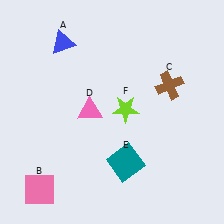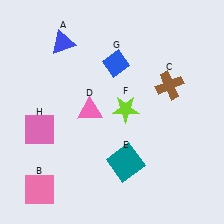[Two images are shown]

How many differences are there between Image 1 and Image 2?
There are 2 differences between the two images.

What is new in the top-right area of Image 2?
A blue diamond (G) was added in the top-right area of Image 2.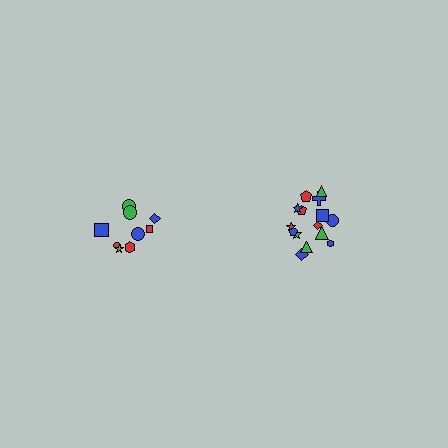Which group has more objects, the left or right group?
The right group.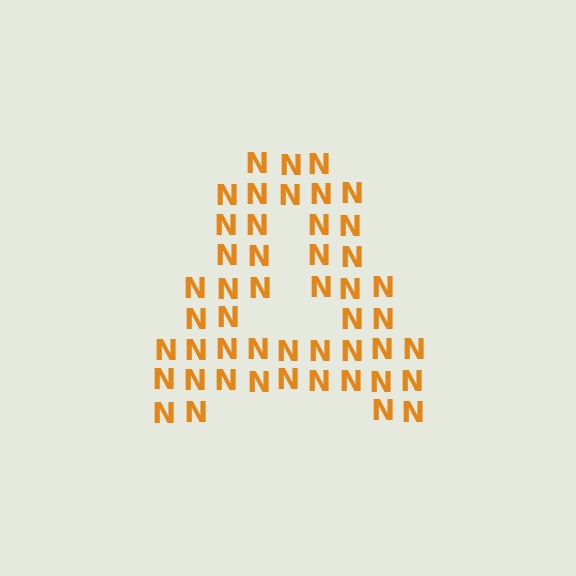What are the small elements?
The small elements are letter N's.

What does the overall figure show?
The overall figure shows the letter A.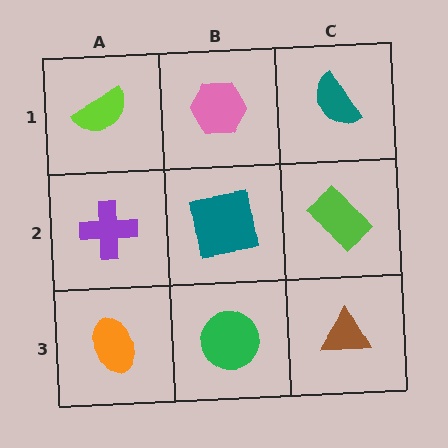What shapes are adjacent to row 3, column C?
A lime rectangle (row 2, column C), a green circle (row 3, column B).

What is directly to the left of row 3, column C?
A green circle.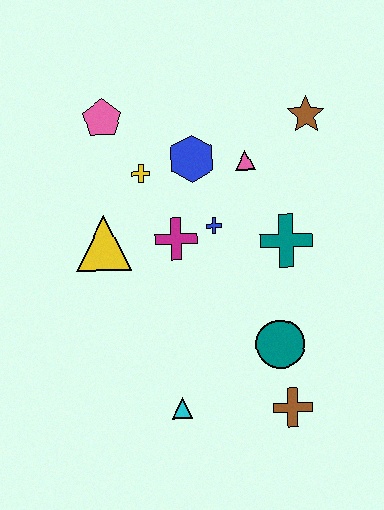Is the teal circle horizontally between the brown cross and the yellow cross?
Yes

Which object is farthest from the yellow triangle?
The brown cross is farthest from the yellow triangle.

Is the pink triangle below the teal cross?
No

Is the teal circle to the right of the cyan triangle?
Yes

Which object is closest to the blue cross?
The magenta cross is closest to the blue cross.